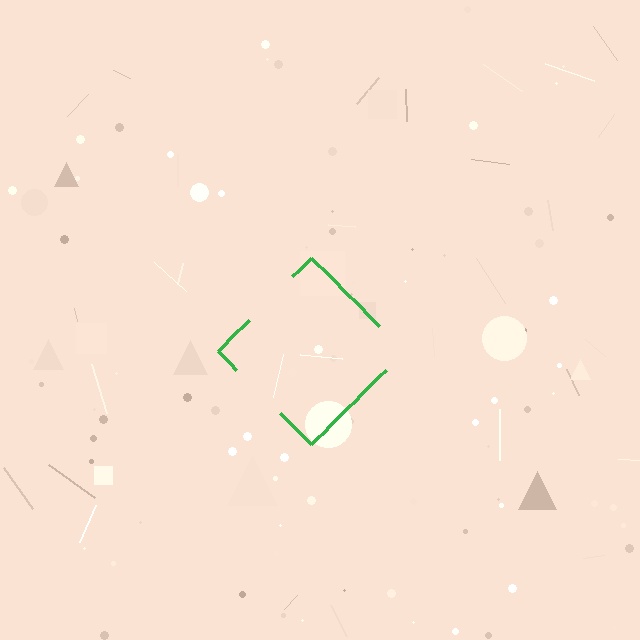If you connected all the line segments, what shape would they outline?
They would outline a diamond.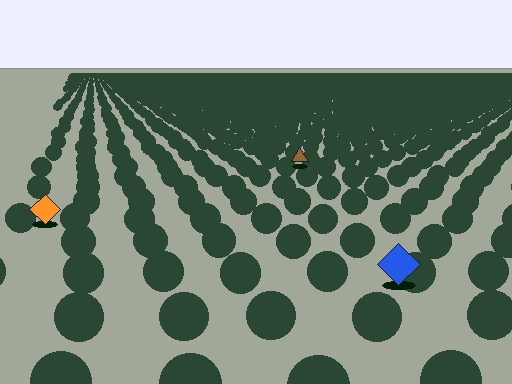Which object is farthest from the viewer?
The brown triangle is farthest from the viewer. It appears smaller and the ground texture around it is denser.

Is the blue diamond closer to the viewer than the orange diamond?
Yes. The blue diamond is closer — you can tell from the texture gradient: the ground texture is coarser near it.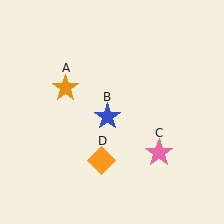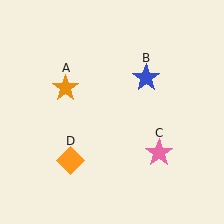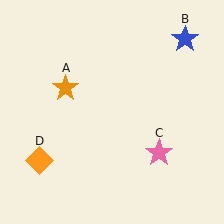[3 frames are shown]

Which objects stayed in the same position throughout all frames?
Orange star (object A) and pink star (object C) remained stationary.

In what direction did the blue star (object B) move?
The blue star (object B) moved up and to the right.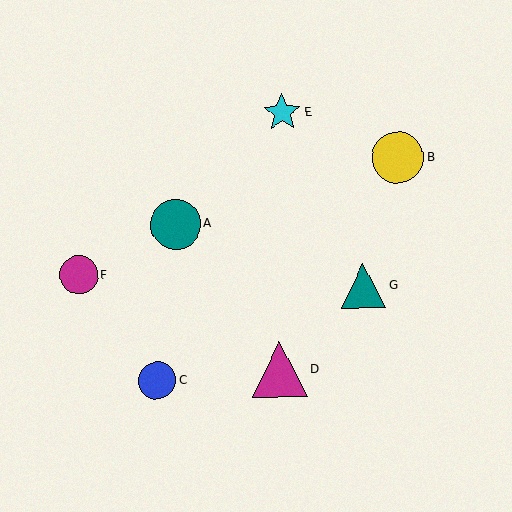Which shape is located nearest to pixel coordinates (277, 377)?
The magenta triangle (labeled D) at (280, 369) is nearest to that location.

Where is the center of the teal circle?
The center of the teal circle is at (175, 224).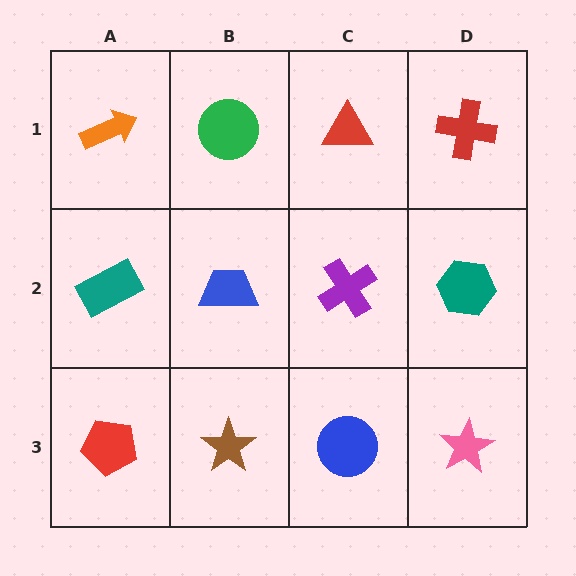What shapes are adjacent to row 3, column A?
A teal rectangle (row 2, column A), a brown star (row 3, column B).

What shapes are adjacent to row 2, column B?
A green circle (row 1, column B), a brown star (row 3, column B), a teal rectangle (row 2, column A), a purple cross (row 2, column C).